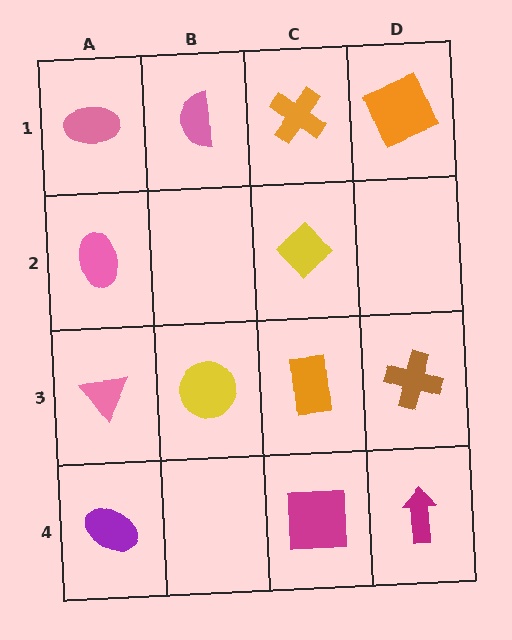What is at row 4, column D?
A magenta arrow.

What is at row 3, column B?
A yellow circle.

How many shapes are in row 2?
2 shapes.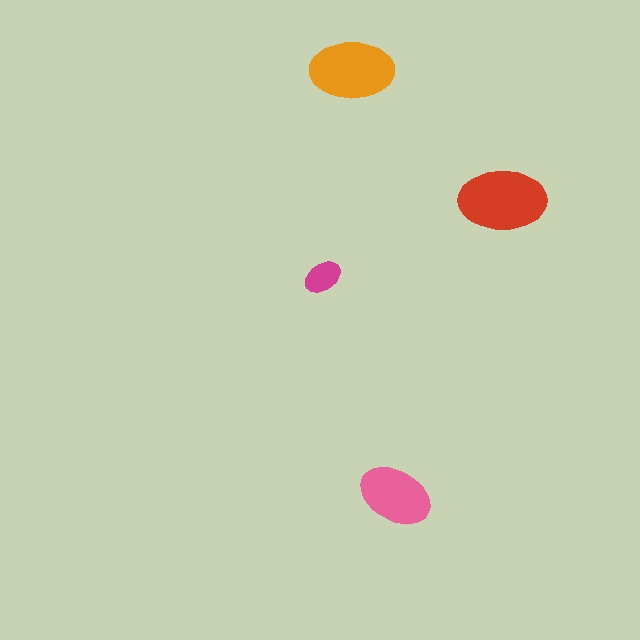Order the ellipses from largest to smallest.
the red one, the orange one, the pink one, the magenta one.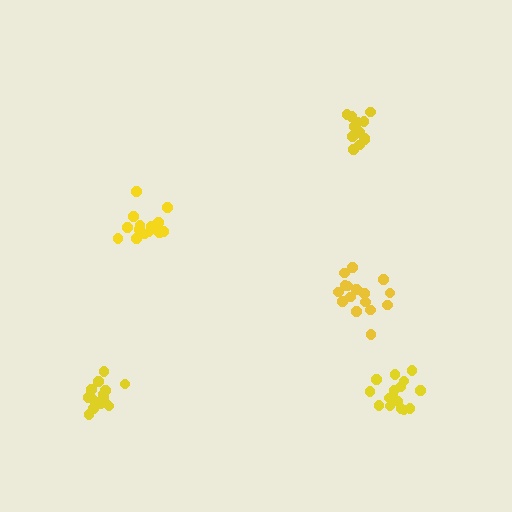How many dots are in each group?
Group 1: 14 dots, Group 2: 14 dots, Group 3: 16 dots, Group 4: 16 dots, Group 5: 13 dots (73 total).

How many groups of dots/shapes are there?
There are 5 groups.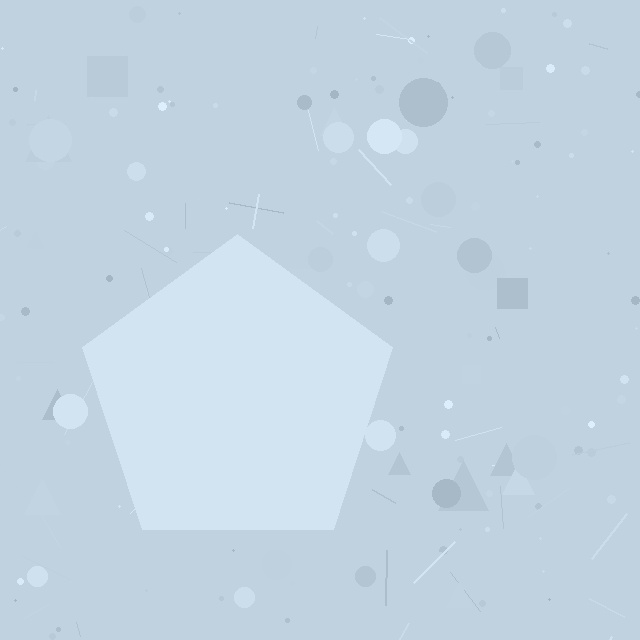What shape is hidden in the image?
A pentagon is hidden in the image.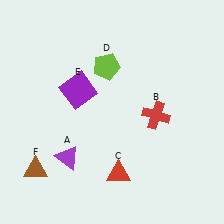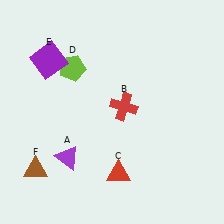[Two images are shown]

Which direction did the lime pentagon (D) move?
The lime pentagon (D) moved left.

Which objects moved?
The objects that moved are: the red cross (B), the lime pentagon (D), the purple square (E).